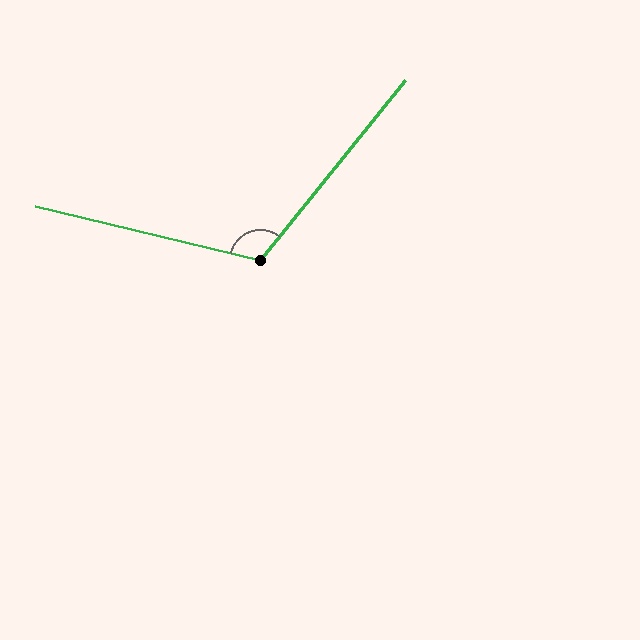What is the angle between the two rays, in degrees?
Approximately 115 degrees.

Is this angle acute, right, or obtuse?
It is obtuse.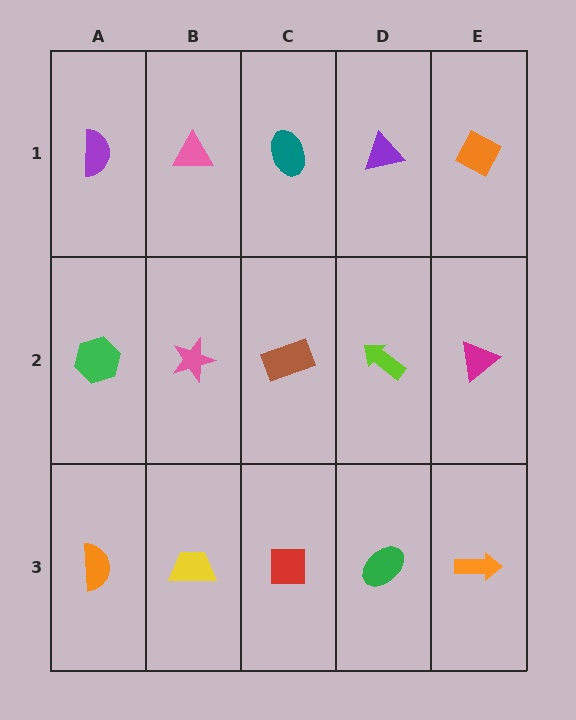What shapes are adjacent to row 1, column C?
A brown rectangle (row 2, column C), a pink triangle (row 1, column B), a purple triangle (row 1, column D).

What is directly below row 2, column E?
An orange arrow.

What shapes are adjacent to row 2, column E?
An orange diamond (row 1, column E), an orange arrow (row 3, column E), a lime arrow (row 2, column D).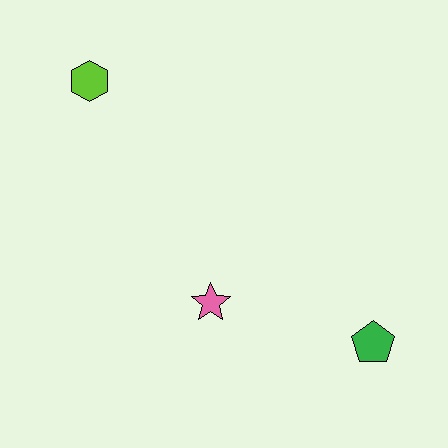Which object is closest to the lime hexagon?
The pink star is closest to the lime hexagon.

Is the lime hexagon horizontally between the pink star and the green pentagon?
No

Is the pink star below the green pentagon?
No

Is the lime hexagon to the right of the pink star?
No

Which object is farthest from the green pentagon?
The lime hexagon is farthest from the green pentagon.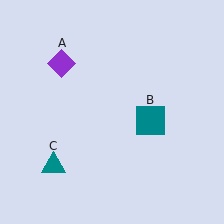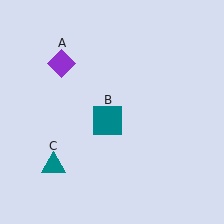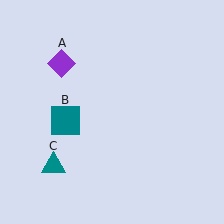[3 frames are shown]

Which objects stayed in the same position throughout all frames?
Purple diamond (object A) and teal triangle (object C) remained stationary.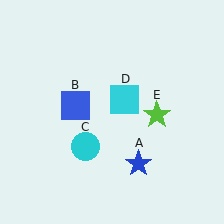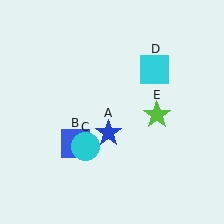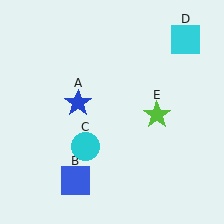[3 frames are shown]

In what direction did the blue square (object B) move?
The blue square (object B) moved down.